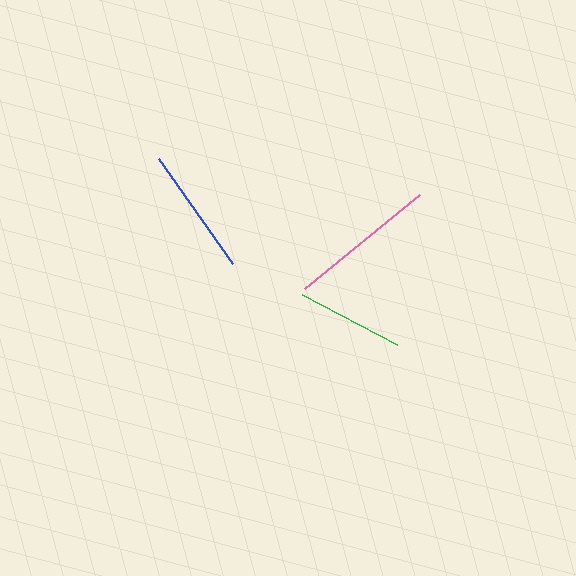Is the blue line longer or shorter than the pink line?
The pink line is longer than the blue line.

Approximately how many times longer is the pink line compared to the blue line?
The pink line is approximately 1.2 times the length of the blue line.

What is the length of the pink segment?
The pink segment is approximately 148 pixels long.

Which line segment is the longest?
The pink line is the longest at approximately 148 pixels.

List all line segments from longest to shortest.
From longest to shortest: pink, blue, green.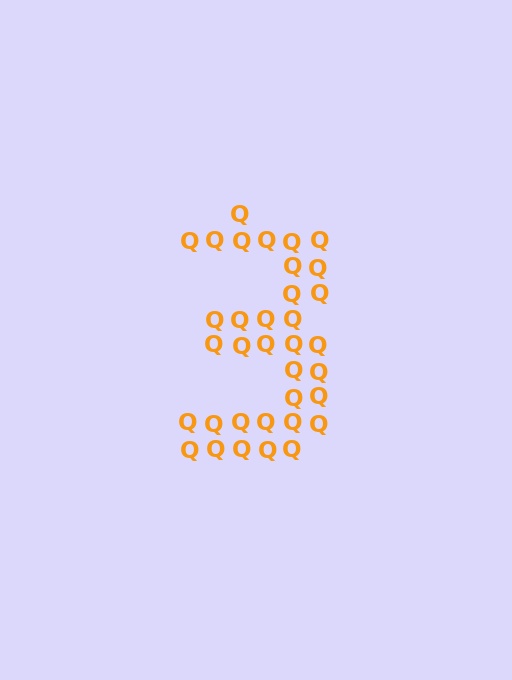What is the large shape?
The large shape is the digit 3.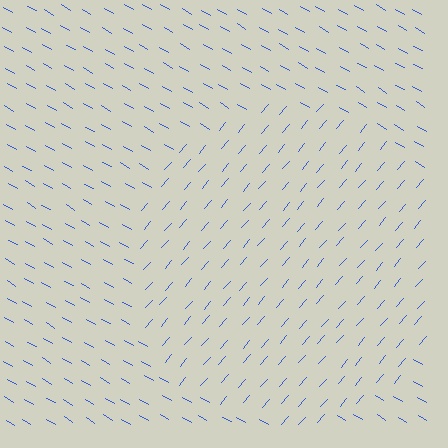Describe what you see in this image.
The image is filled with small blue line segments. A circle region in the image has lines oriented differently from the surrounding lines, creating a visible texture boundary.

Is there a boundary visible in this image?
Yes, there is a texture boundary formed by a change in line orientation.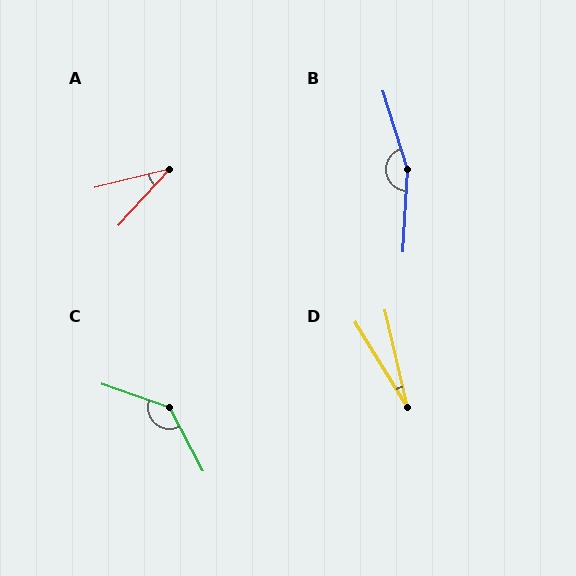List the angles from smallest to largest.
D (19°), A (33°), C (137°), B (159°).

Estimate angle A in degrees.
Approximately 33 degrees.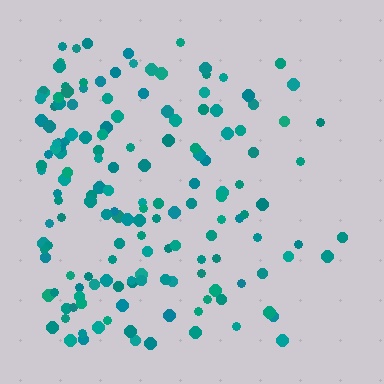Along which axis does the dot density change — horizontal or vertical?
Horizontal.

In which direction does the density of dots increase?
From right to left, with the left side densest.